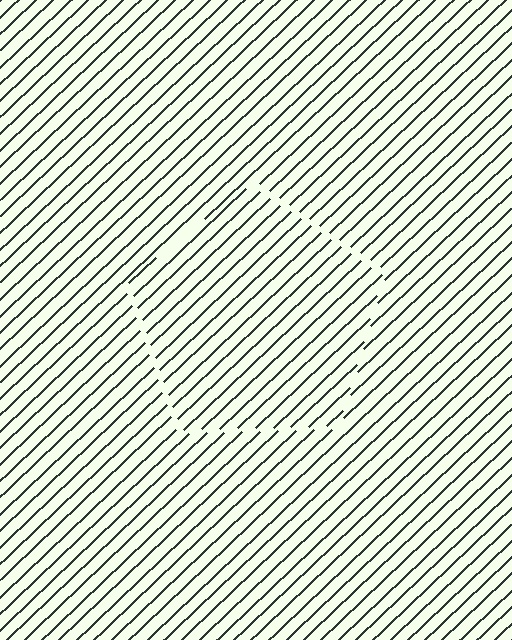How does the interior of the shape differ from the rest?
The interior of the shape contains the same grating, shifted by half a period — the contour is defined by the phase discontinuity where line-ends from the inner and outer gratings abut.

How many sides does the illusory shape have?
5 sides — the line-ends trace a pentagon.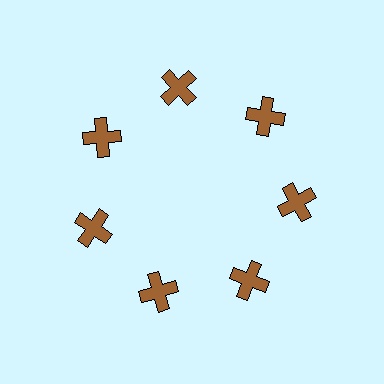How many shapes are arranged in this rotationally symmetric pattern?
There are 7 shapes, arranged in 7 groups of 1.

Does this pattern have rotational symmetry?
Yes, this pattern has 7-fold rotational symmetry. It looks the same after rotating 51 degrees around the center.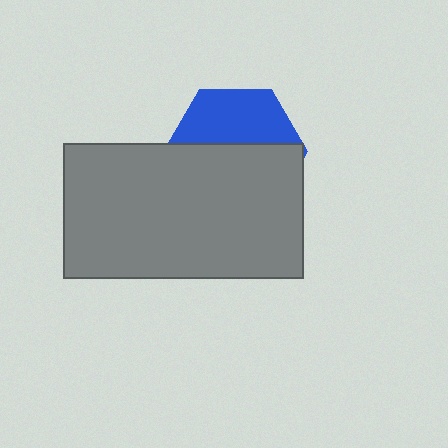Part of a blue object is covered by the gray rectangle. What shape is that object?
It is a hexagon.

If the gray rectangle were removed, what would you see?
You would see the complete blue hexagon.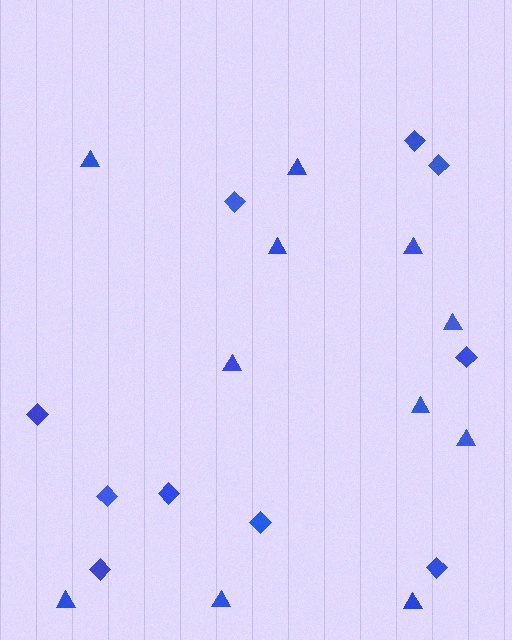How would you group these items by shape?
There are 2 groups: one group of diamonds (10) and one group of triangles (11).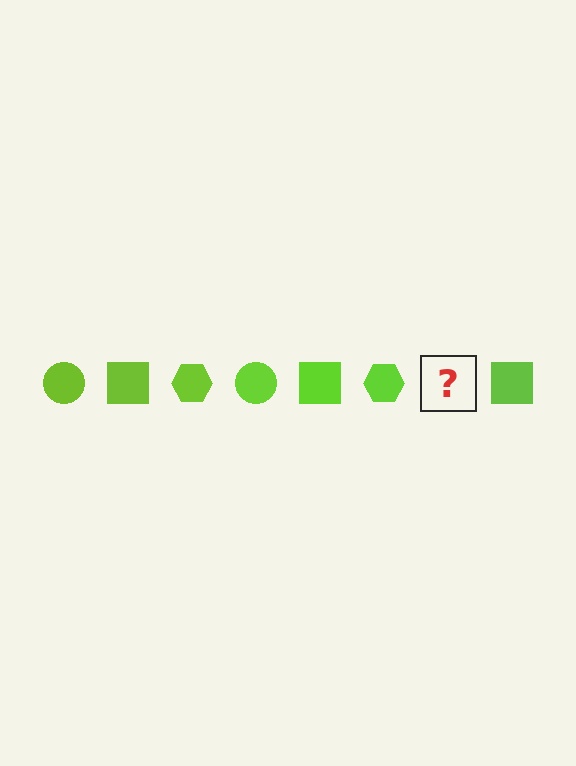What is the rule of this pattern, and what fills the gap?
The rule is that the pattern cycles through circle, square, hexagon shapes in lime. The gap should be filled with a lime circle.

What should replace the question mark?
The question mark should be replaced with a lime circle.